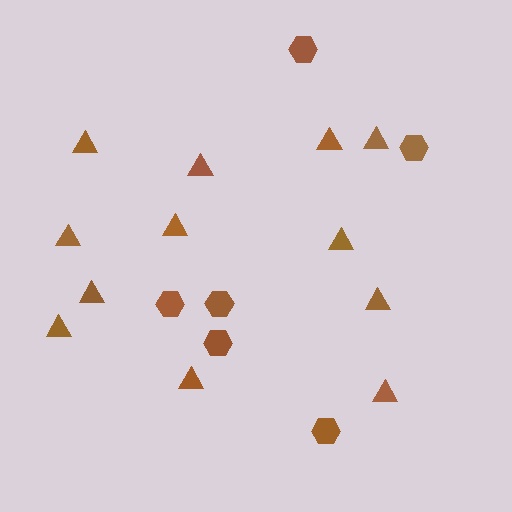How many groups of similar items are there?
There are 2 groups: one group of triangles (12) and one group of hexagons (6).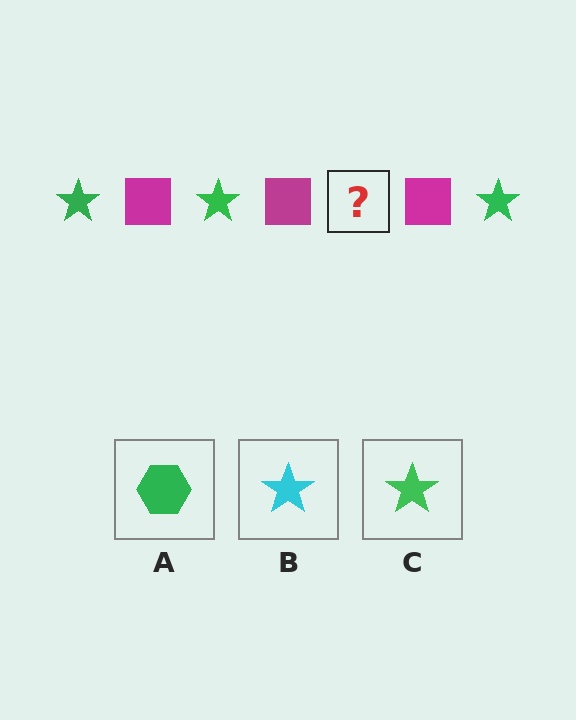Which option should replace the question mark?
Option C.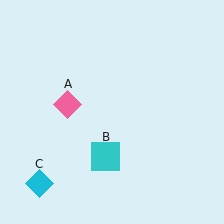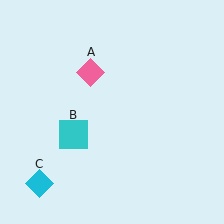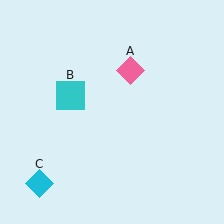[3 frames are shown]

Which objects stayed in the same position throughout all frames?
Cyan diamond (object C) remained stationary.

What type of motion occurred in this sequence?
The pink diamond (object A), cyan square (object B) rotated clockwise around the center of the scene.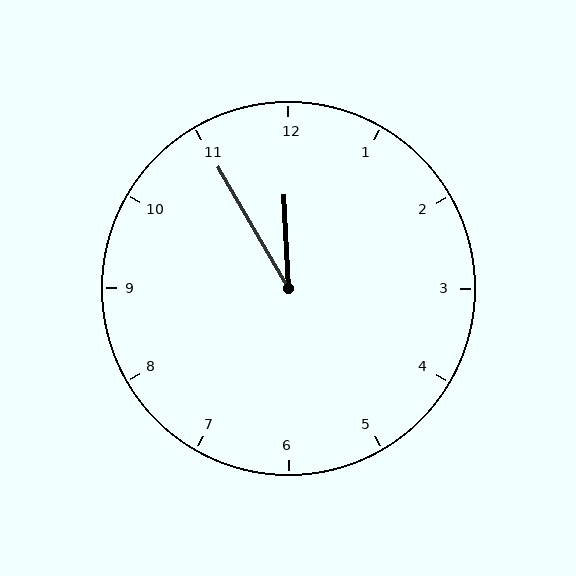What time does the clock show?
11:55.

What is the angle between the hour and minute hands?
Approximately 28 degrees.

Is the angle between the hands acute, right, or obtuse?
It is acute.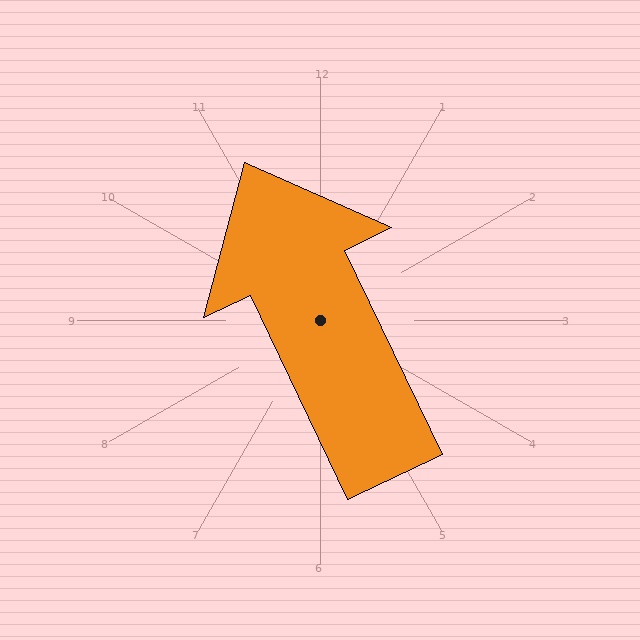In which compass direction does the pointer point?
Northwest.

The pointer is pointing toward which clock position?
Roughly 11 o'clock.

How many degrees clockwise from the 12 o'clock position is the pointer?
Approximately 335 degrees.